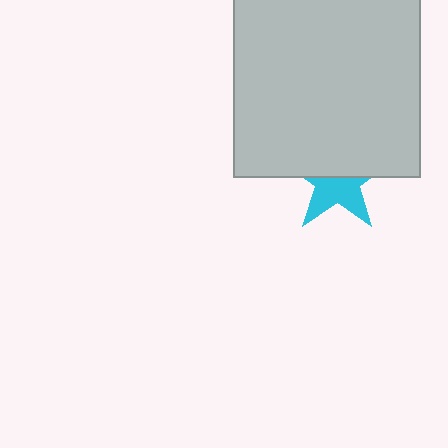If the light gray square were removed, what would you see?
You would see the complete cyan star.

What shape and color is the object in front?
The object in front is a light gray square.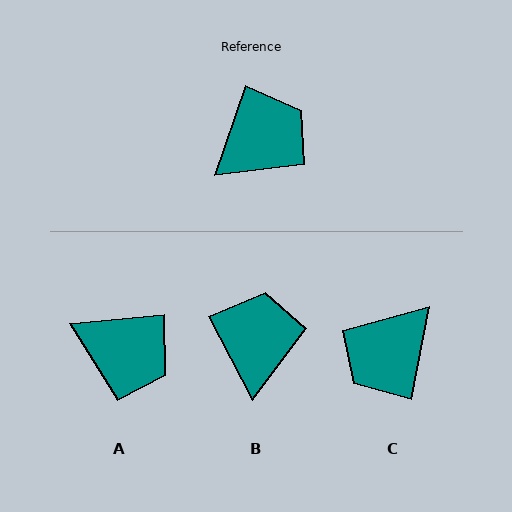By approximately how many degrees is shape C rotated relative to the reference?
Approximately 172 degrees clockwise.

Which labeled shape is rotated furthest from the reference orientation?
C, about 172 degrees away.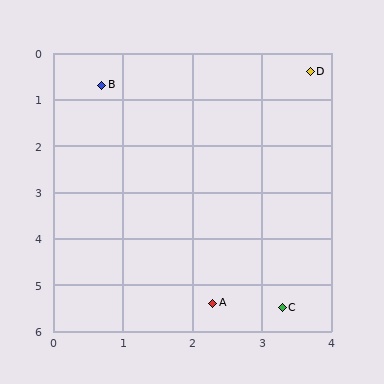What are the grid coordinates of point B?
Point B is at approximately (0.7, 0.7).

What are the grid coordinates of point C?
Point C is at approximately (3.3, 5.5).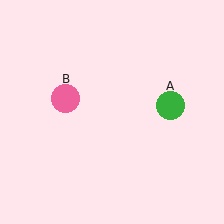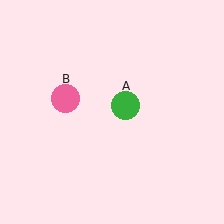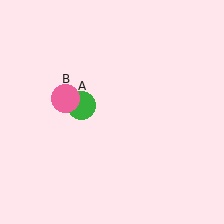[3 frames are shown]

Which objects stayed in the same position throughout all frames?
Pink circle (object B) remained stationary.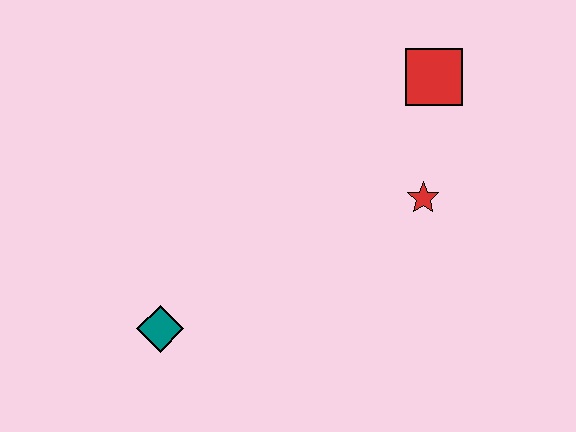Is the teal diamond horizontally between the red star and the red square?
No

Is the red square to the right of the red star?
Yes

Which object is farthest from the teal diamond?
The red square is farthest from the teal diamond.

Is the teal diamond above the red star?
No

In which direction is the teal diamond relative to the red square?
The teal diamond is to the left of the red square.